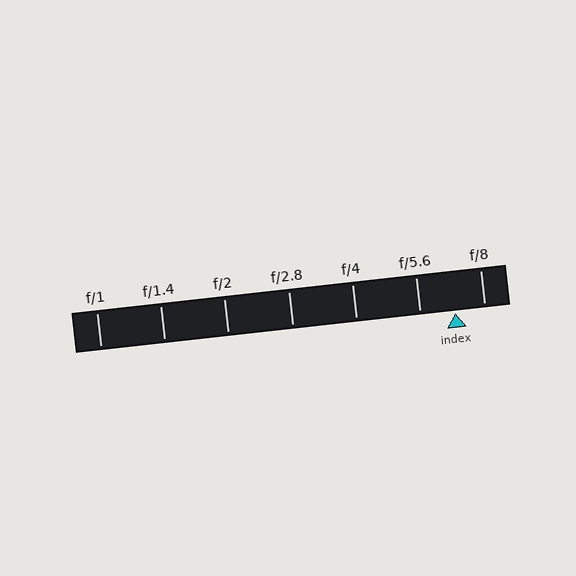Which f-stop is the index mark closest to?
The index mark is closest to f/8.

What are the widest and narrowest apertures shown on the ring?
The widest aperture shown is f/1 and the narrowest is f/8.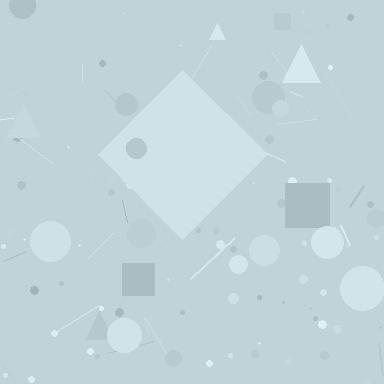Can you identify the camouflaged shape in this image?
The camouflaged shape is a diamond.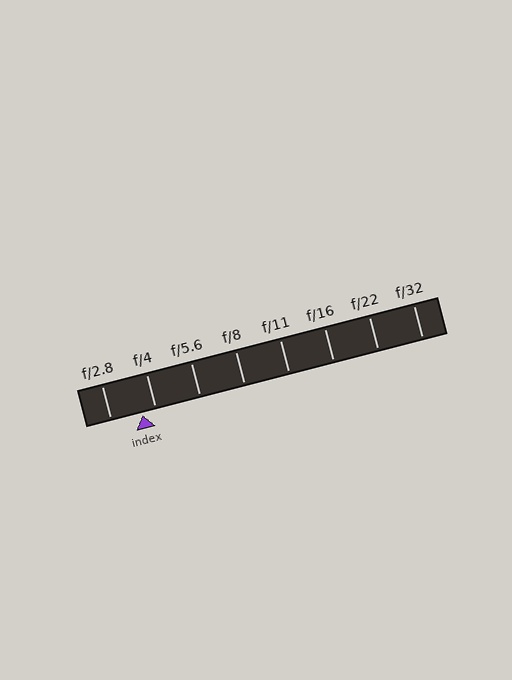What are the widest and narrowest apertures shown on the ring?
The widest aperture shown is f/2.8 and the narrowest is f/32.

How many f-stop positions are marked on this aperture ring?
There are 8 f-stop positions marked.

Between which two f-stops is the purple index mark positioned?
The index mark is between f/2.8 and f/4.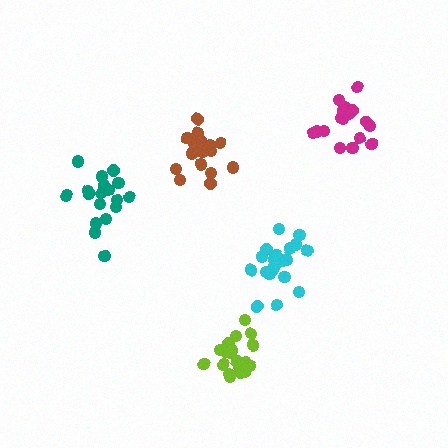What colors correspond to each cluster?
The clusters are colored: cyan, brown, magenta, teal, lime.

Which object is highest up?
The magenta cluster is topmost.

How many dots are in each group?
Group 1: 20 dots, Group 2: 16 dots, Group 3: 17 dots, Group 4: 18 dots, Group 5: 20 dots (91 total).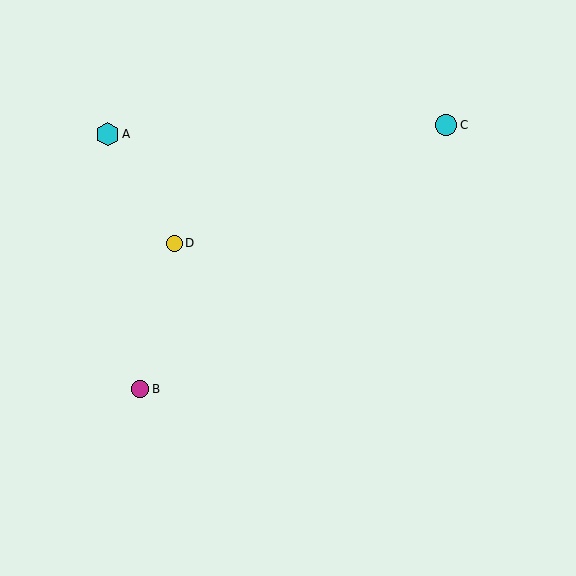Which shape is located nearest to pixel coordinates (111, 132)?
The cyan hexagon (labeled A) at (107, 134) is nearest to that location.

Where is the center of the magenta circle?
The center of the magenta circle is at (140, 389).